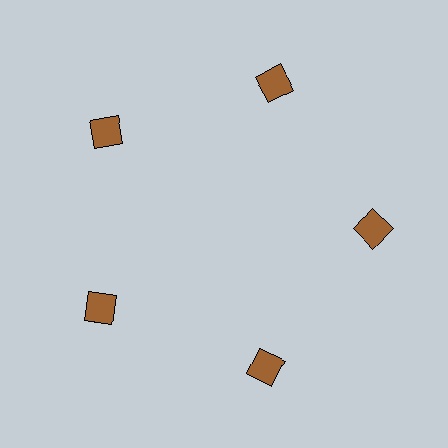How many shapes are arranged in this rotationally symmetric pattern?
There are 5 shapes, arranged in 5 groups of 1.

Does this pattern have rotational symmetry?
Yes, this pattern has 5-fold rotational symmetry. It looks the same after rotating 72 degrees around the center.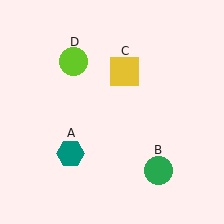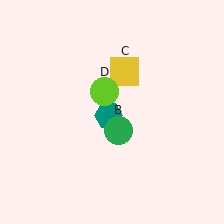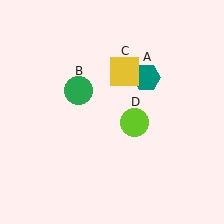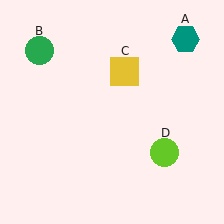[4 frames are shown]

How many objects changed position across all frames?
3 objects changed position: teal hexagon (object A), green circle (object B), lime circle (object D).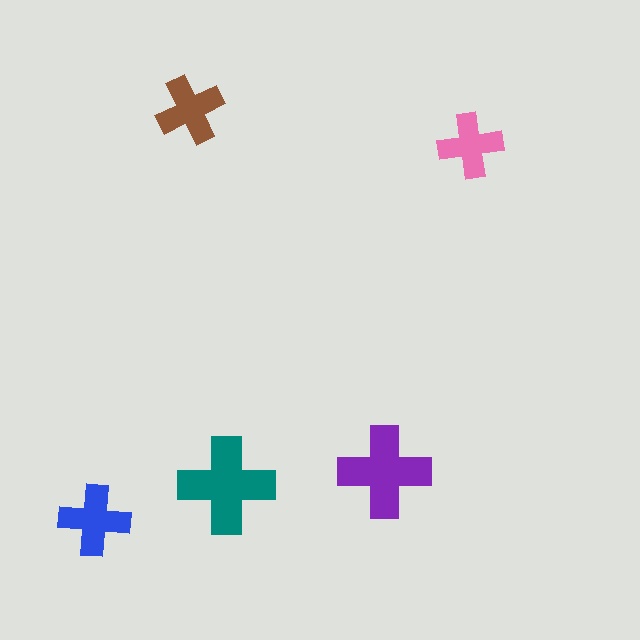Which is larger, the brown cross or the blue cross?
The blue one.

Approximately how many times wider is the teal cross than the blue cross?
About 1.5 times wider.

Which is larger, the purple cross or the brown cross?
The purple one.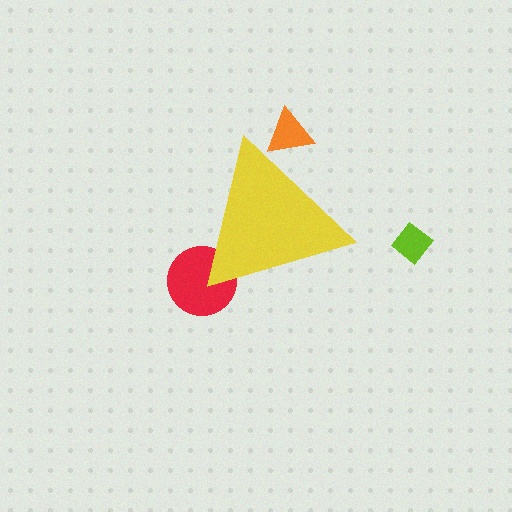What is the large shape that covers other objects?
A yellow triangle.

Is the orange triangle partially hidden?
Yes, the orange triangle is partially hidden behind the yellow triangle.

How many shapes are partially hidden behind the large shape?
2 shapes are partially hidden.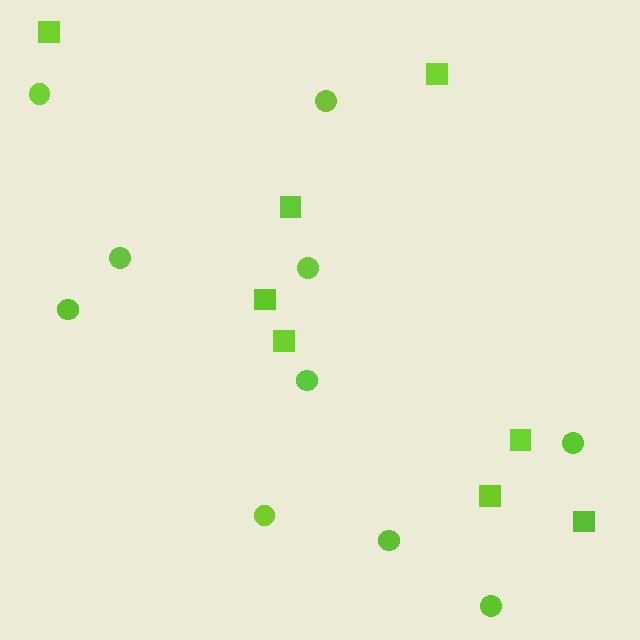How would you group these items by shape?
There are 2 groups: one group of circles (10) and one group of squares (8).